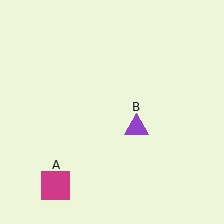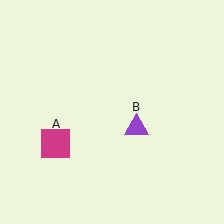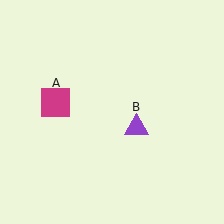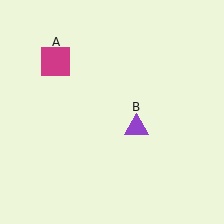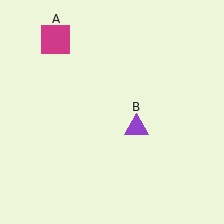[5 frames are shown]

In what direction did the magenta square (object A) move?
The magenta square (object A) moved up.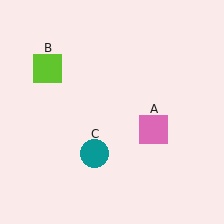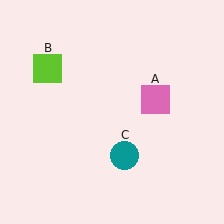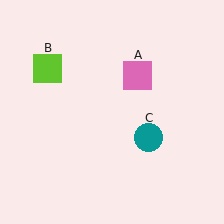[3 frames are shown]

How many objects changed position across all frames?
2 objects changed position: pink square (object A), teal circle (object C).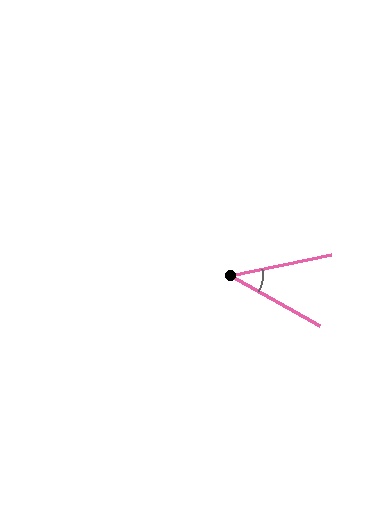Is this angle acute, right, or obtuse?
It is acute.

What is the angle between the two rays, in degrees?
Approximately 41 degrees.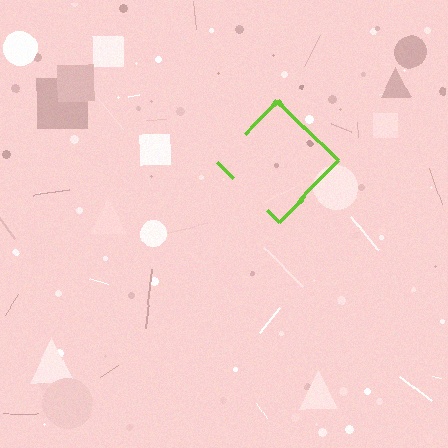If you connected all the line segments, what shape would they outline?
They would outline a diamond.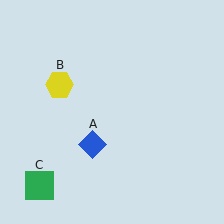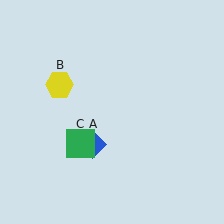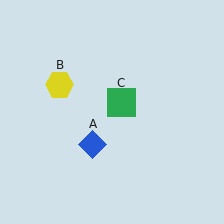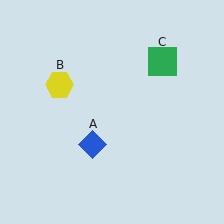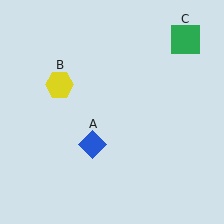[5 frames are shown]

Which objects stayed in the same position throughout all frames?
Blue diamond (object A) and yellow hexagon (object B) remained stationary.